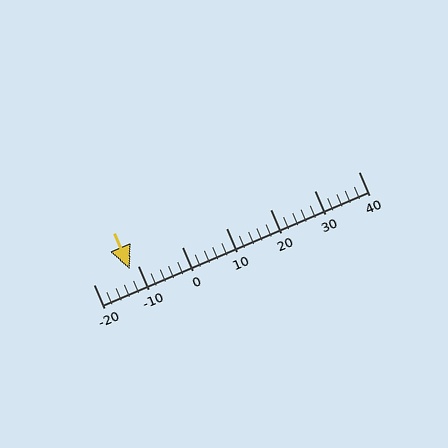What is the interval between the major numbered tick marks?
The major tick marks are spaced 10 units apart.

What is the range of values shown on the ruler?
The ruler shows values from -20 to 40.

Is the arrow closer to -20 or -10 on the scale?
The arrow is closer to -10.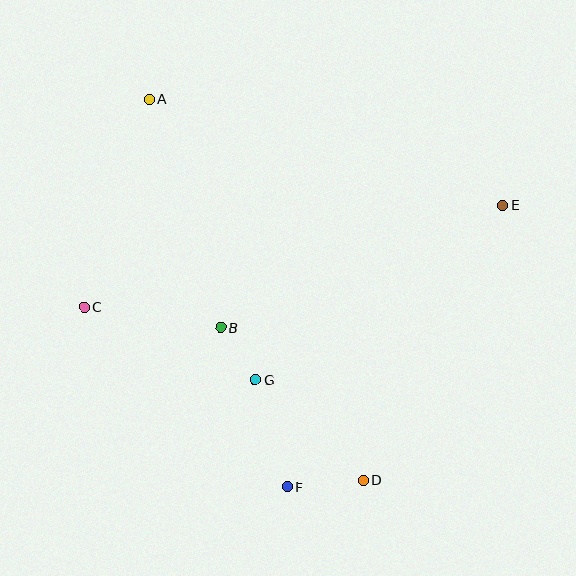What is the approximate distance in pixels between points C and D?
The distance between C and D is approximately 328 pixels.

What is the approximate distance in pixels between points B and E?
The distance between B and E is approximately 307 pixels.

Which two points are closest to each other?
Points B and G are closest to each other.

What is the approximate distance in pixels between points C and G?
The distance between C and G is approximately 186 pixels.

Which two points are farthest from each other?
Points A and D are farthest from each other.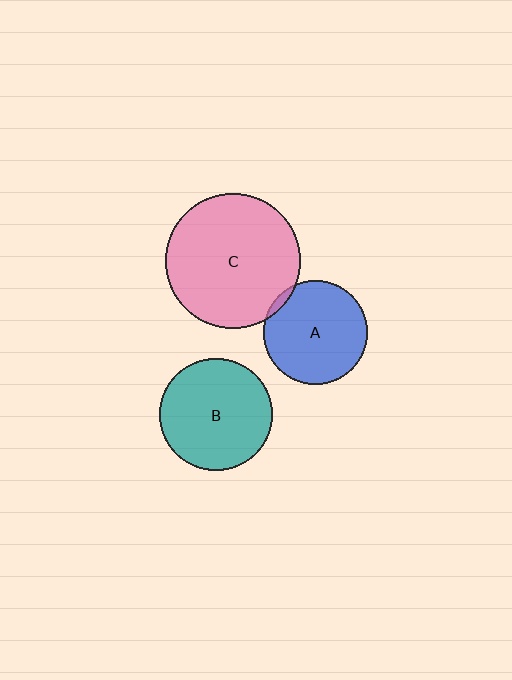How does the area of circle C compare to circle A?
Approximately 1.7 times.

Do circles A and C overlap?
Yes.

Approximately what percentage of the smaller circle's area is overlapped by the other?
Approximately 5%.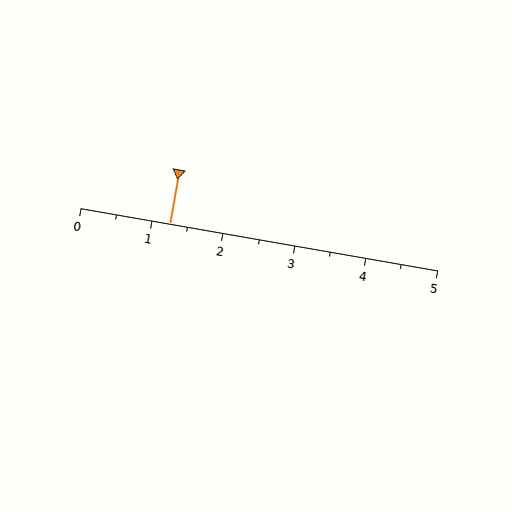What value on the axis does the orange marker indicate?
The marker indicates approximately 1.2.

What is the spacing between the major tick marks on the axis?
The major ticks are spaced 1 apart.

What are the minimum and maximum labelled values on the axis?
The axis runs from 0 to 5.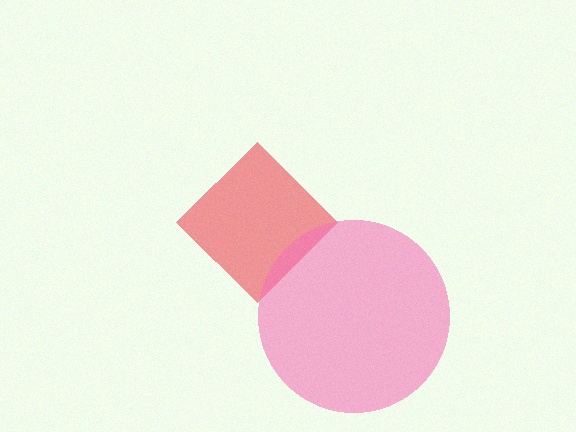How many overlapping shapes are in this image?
There are 2 overlapping shapes in the image.